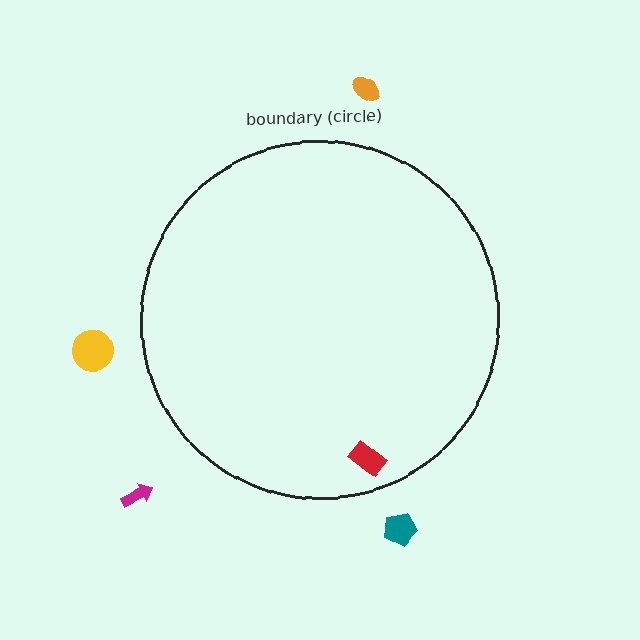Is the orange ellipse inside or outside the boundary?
Outside.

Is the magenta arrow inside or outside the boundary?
Outside.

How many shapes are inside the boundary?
1 inside, 4 outside.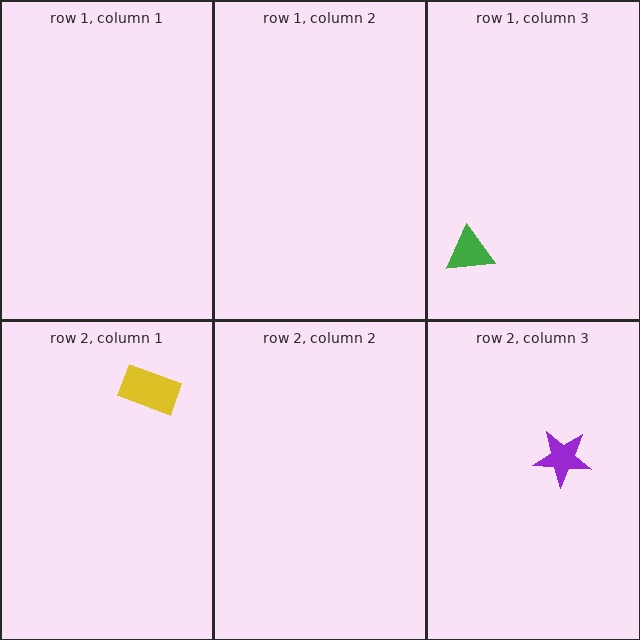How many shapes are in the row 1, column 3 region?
1.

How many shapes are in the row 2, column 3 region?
1.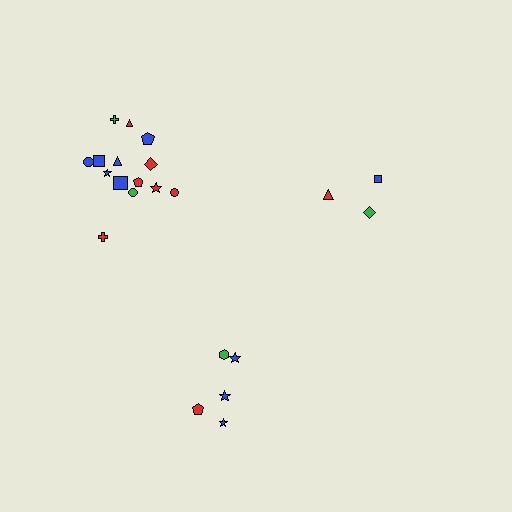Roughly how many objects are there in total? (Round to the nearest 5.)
Roughly 25 objects in total.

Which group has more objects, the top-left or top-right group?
The top-left group.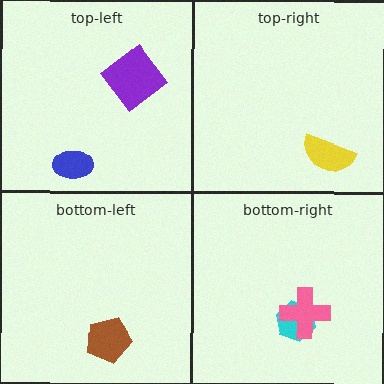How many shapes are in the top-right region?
1.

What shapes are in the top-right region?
The yellow semicircle.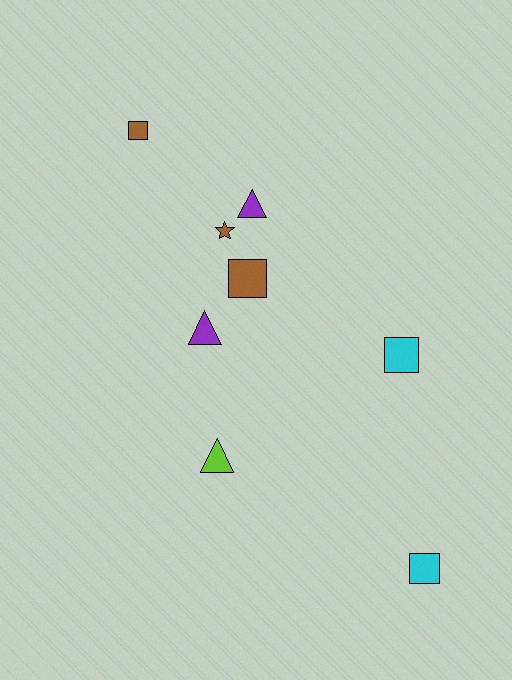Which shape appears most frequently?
Square, with 4 objects.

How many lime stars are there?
There are no lime stars.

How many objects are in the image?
There are 8 objects.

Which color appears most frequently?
Brown, with 3 objects.